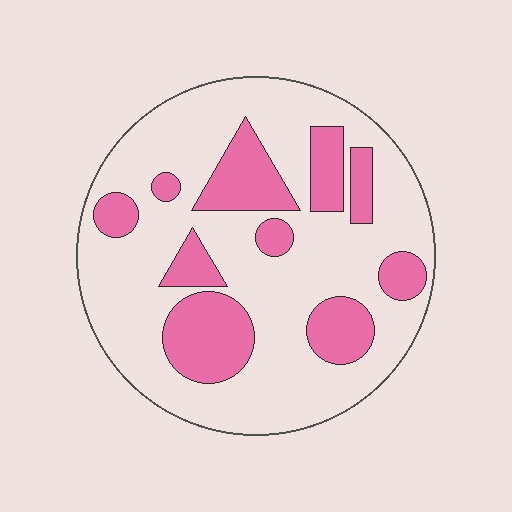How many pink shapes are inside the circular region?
10.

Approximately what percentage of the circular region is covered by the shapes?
Approximately 30%.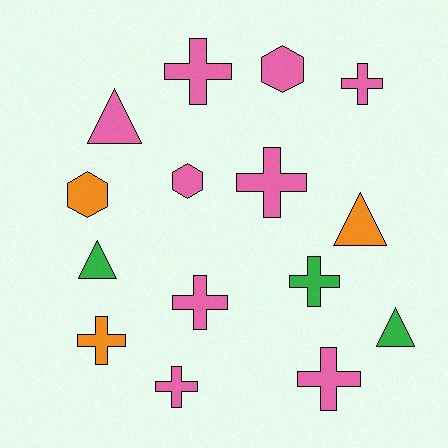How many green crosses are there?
There is 1 green cross.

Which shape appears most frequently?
Cross, with 8 objects.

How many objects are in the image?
There are 15 objects.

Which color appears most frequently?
Pink, with 9 objects.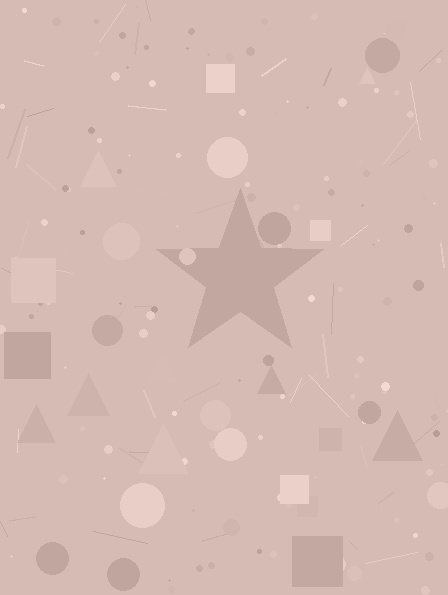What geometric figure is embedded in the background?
A star is embedded in the background.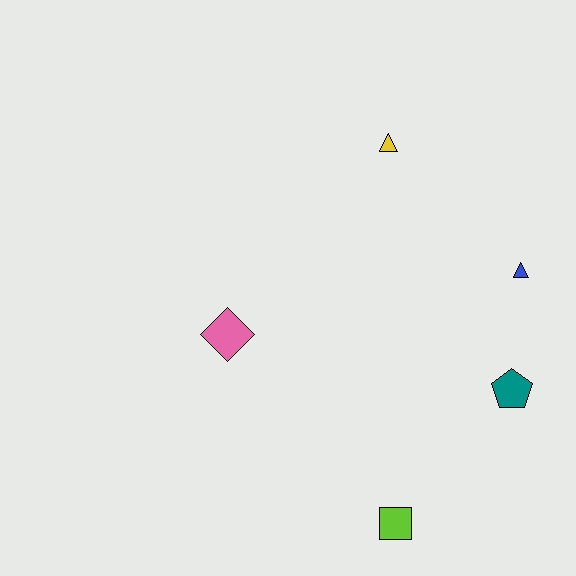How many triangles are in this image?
There are 2 triangles.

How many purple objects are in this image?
There are no purple objects.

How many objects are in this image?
There are 5 objects.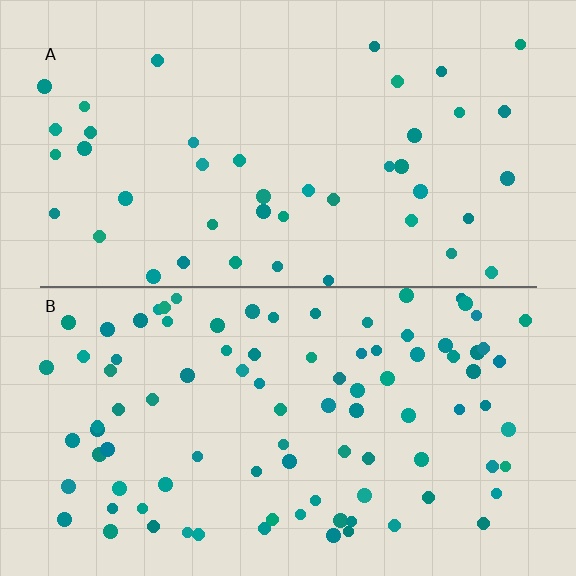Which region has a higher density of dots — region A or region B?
B (the bottom).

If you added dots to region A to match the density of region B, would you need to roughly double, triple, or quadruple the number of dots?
Approximately double.